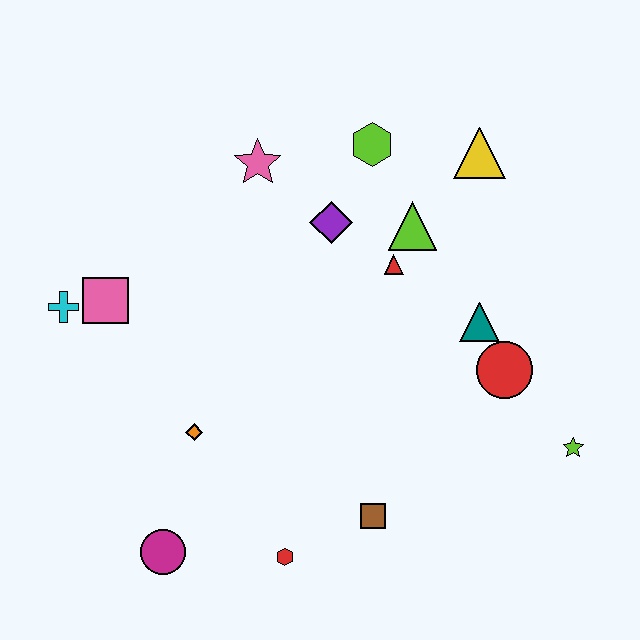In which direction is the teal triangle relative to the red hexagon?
The teal triangle is above the red hexagon.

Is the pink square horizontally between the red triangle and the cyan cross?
Yes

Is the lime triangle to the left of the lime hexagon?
No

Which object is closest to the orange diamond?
The magenta circle is closest to the orange diamond.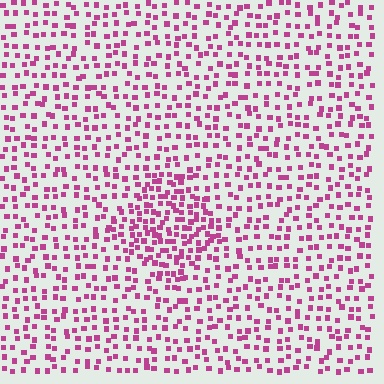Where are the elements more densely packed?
The elements are more densely packed inside the diamond boundary.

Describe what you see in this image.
The image contains small magenta elements arranged at two different densities. A diamond-shaped region is visible where the elements are more densely packed than the surrounding area.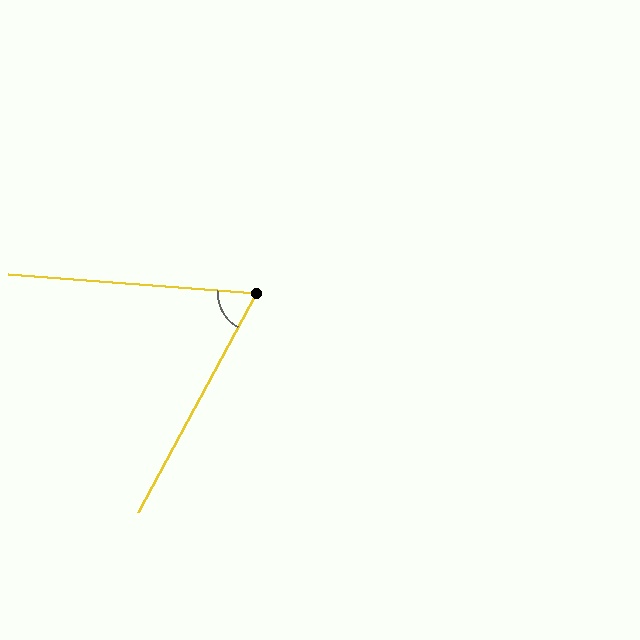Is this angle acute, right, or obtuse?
It is acute.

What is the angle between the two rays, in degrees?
Approximately 66 degrees.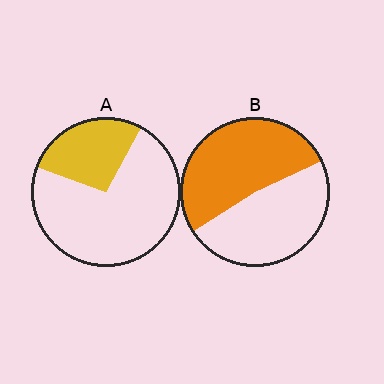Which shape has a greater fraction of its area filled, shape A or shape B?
Shape B.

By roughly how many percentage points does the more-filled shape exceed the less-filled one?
By roughly 25 percentage points (B over A).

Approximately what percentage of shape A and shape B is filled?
A is approximately 30% and B is approximately 50%.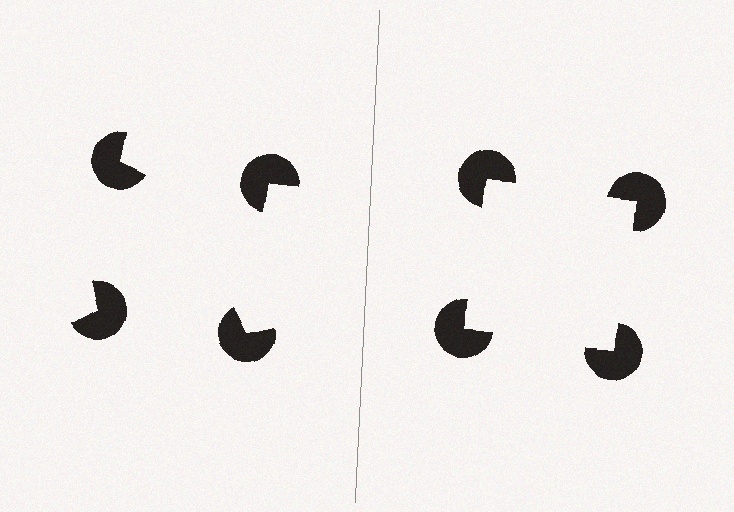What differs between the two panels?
The pac-man discs are positioned identically on both sides; only the wedge orientations differ. On the right they align to a square; on the left they are misaligned.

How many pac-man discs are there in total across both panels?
8 — 4 on each side.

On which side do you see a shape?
An illusory square appears on the right side. On the left side the wedge cuts are rotated, so no coherent shape forms.